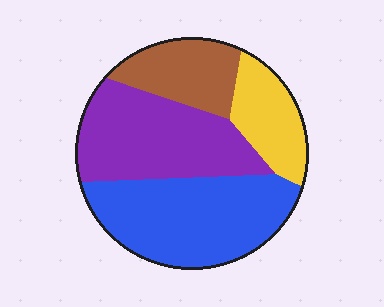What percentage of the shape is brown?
Brown takes up about one sixth (1/6) of the shape.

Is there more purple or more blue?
Blue.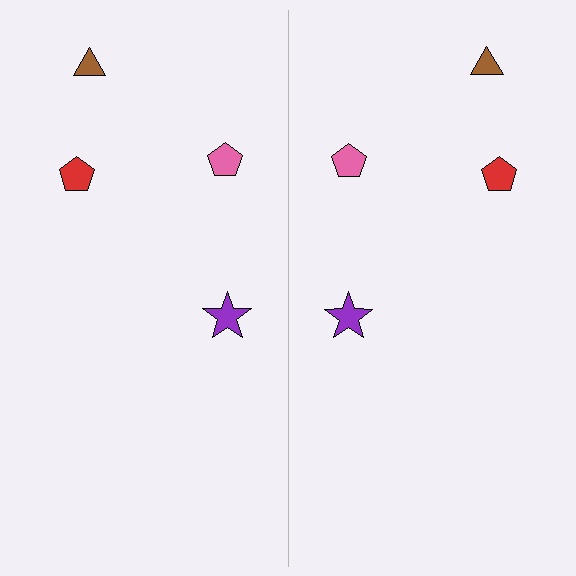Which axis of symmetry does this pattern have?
The pattern has a vertical axis of symmetry running through the center of the image.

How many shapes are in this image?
There are 8 shapes in this image.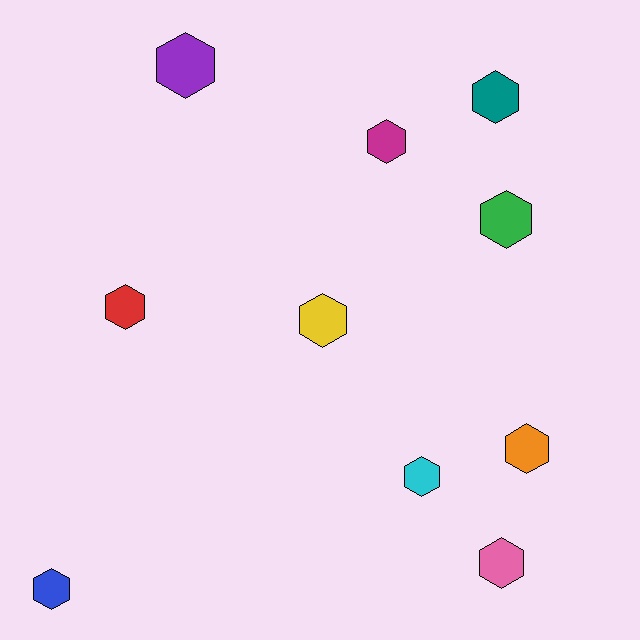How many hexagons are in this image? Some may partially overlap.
There are 10 hexagons.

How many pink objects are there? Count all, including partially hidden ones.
There is 1 pink object.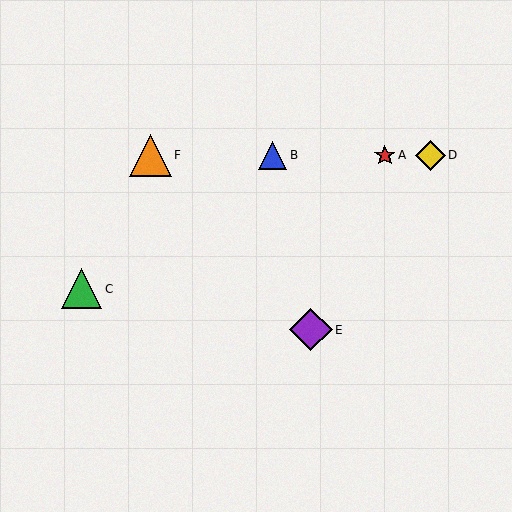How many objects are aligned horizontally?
4 objects (A, B, D, F) are aligned horizontally.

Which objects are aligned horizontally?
Objects A, B, D, F are aligned horizontally.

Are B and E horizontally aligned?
No, B is at y≈155 and E is at y≈330.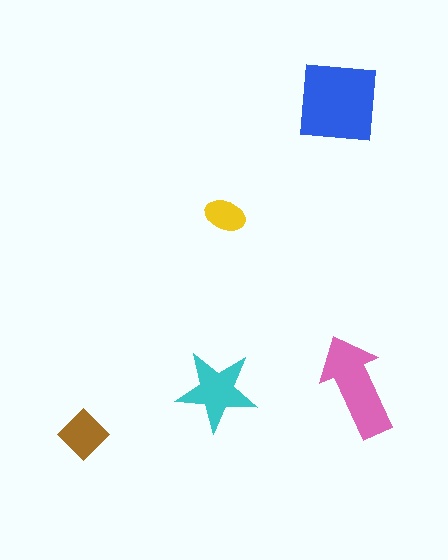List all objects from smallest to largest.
The yellow ellipse, the brown diamond, the cyan star, the pink arrow, the blue square.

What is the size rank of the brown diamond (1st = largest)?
4th.